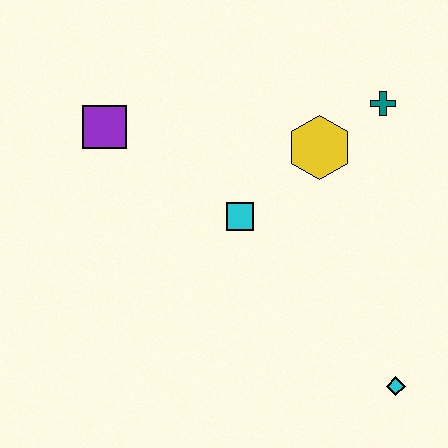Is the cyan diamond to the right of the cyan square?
Yes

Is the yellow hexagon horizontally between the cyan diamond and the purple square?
Yes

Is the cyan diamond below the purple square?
Yes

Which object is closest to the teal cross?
The yellow hexagon is closest to the teal cross.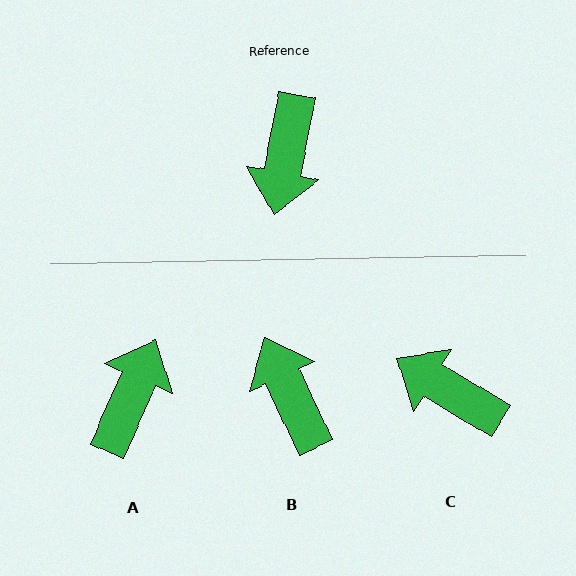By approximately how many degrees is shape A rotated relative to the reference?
Approximately 167 degrees counter-clockwise.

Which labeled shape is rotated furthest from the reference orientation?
A, about 167 degrees away.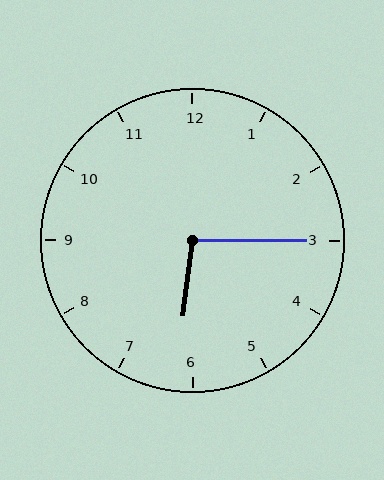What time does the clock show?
6:15.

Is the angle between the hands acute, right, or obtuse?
It is obtuse.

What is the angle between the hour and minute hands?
Approximately 98 degrees.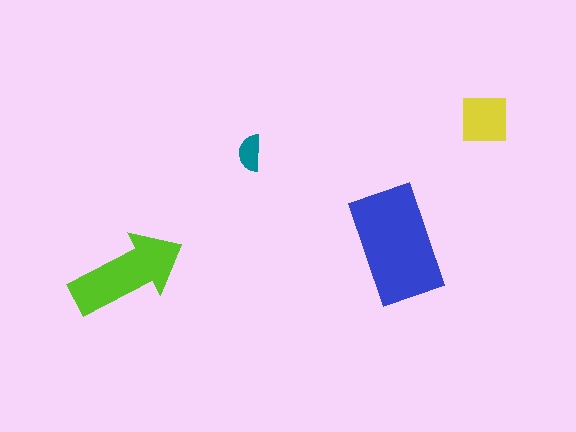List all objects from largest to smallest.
The blue rectangle, the lime arrow, the yellow square, the teal semicircle.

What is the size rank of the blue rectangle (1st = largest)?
1st.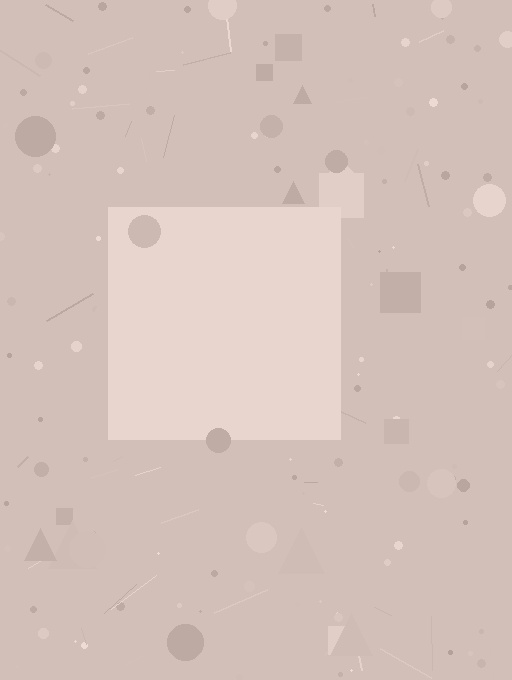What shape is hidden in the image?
A square is hidden in the image.